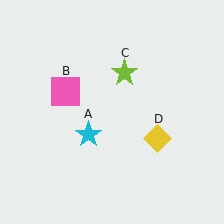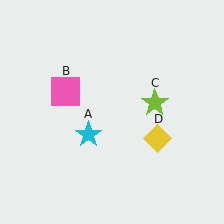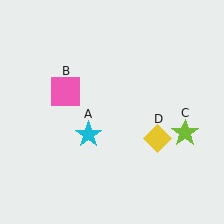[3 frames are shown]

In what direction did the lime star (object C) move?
The lime star (object C) moved down and to the right.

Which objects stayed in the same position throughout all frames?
Cyan star (object A) and pink square (object B) and yellow diamond (object D) remained stationary.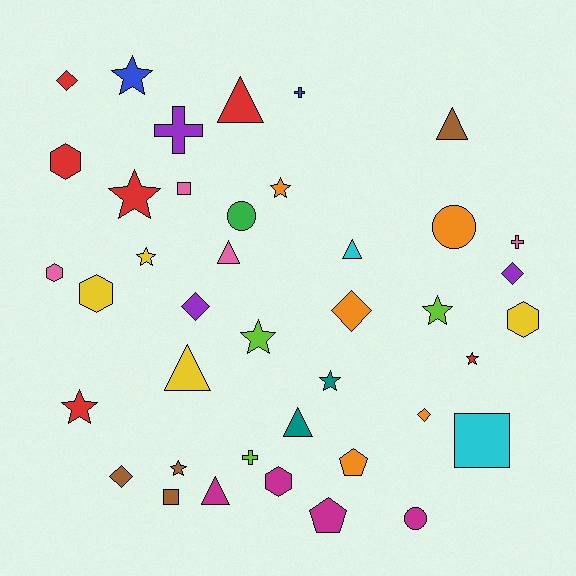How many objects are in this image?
There are 40 objects.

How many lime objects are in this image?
There are 3 lime objects.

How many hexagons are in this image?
There are 5 hexagons.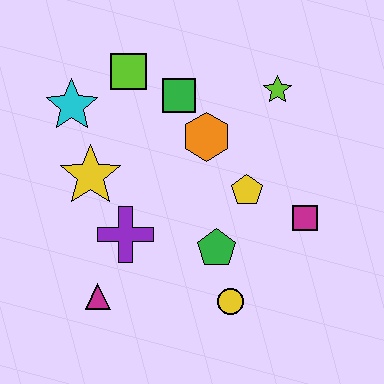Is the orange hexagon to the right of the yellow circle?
No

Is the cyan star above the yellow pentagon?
Yes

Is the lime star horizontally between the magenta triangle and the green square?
No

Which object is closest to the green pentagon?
The yellow circle is closest to the green pentagon.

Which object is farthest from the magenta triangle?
The lime star is farthest from the magenta triangle.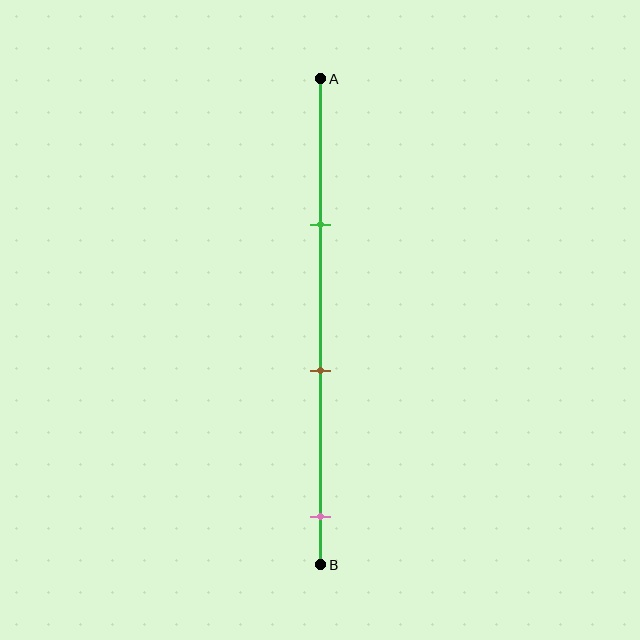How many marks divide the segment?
There are 3 marks dividing the segment.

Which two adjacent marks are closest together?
The green and brown marks are the closest adjacent pair.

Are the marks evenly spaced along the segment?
Yes, the marks are approximately evenly spaced.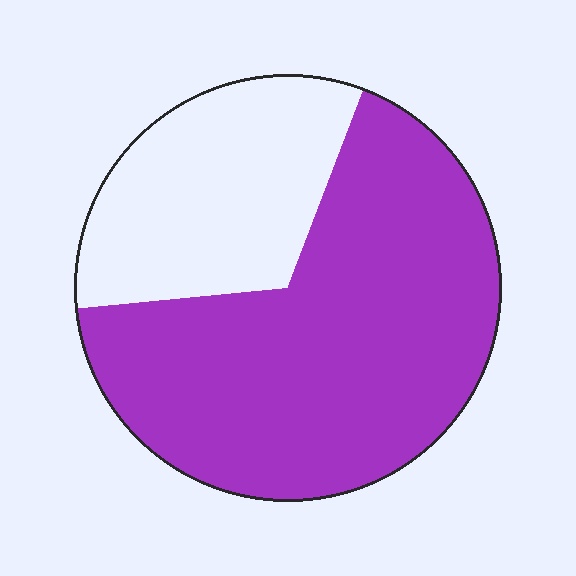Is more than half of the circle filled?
Yes.